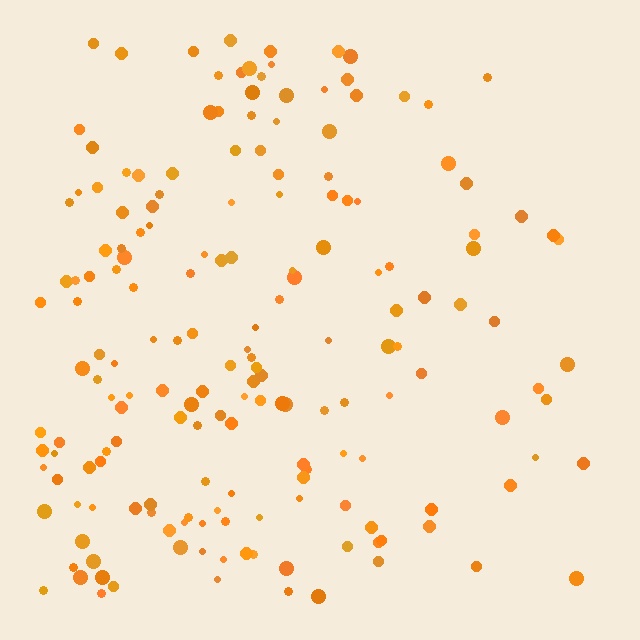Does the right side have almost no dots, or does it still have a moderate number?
Still a moderate number, just noticeably fewer than the left.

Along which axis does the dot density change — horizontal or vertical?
Horizontal.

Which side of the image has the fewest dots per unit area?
The right.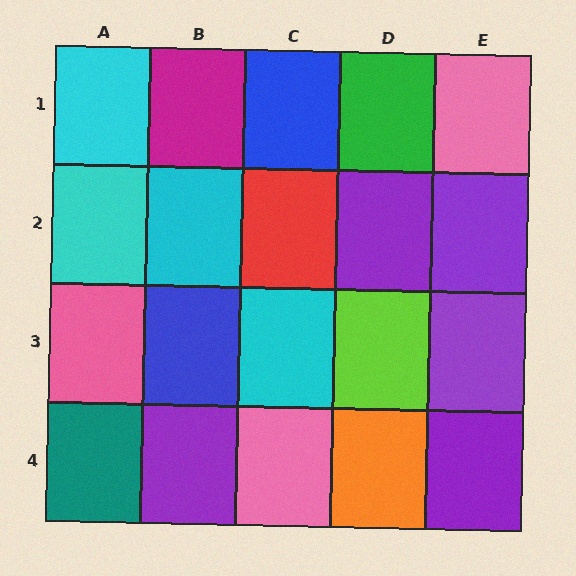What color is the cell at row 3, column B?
Blue.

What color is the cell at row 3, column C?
Cyan.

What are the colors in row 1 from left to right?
Cyan, magenta, blue, green, pink.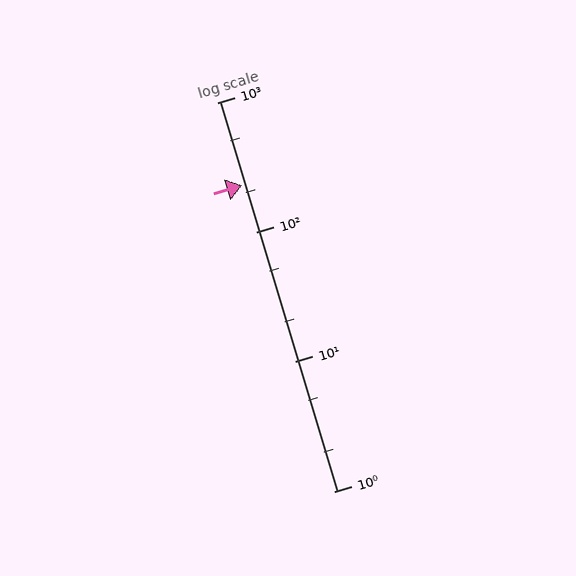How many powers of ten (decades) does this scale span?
The scale spans 3 decades, from 1 to 1000.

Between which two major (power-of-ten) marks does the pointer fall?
The pointer is between 100 and 1000.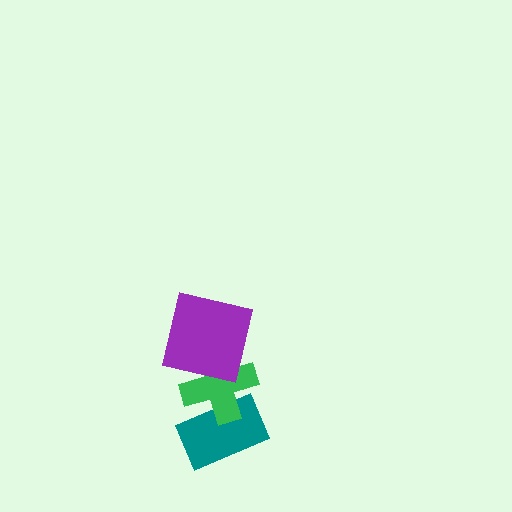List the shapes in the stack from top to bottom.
From top to bottom: the purple square, the green cross, the teal rectangle.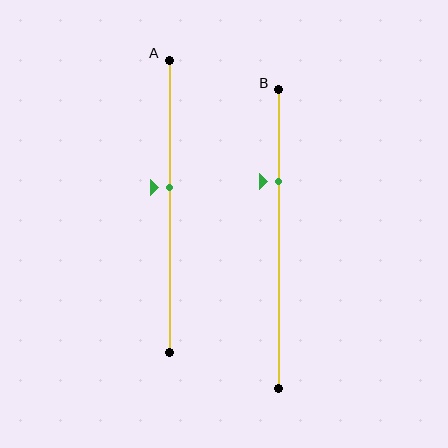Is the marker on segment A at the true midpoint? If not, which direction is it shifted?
No, the marker on segment A is shifted upward by about 7% of the segment length.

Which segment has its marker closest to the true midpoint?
Segment A has its marker closest to the true midpoint.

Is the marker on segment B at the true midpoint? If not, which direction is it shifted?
No, the marker on segment B is shifted upward by about 19% of the segment length.